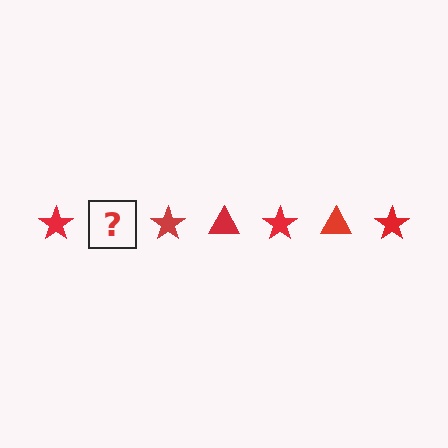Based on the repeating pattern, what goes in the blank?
The blank should be a red triangle.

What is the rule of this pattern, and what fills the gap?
The rule is that the pattern cycles through star, triangle shapes in red. The gap should be filled with a red triangle.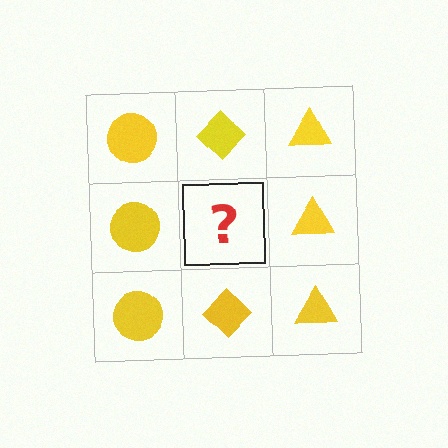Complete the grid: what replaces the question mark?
The question mark should be replaced with a yellow diamond.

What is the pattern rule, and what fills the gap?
The rule is that each column has a consistent shape. The gap should be filled with a yellow diamond.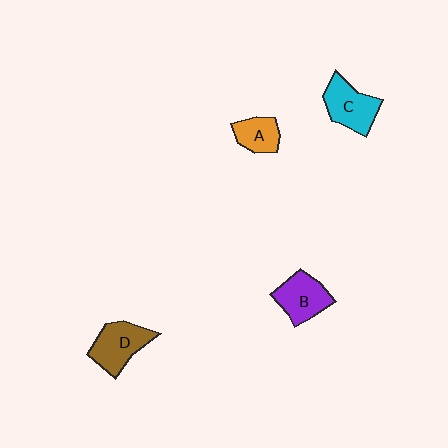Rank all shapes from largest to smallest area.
From largest to smallest: D (brown), C (cyan), B (purple), A (orange).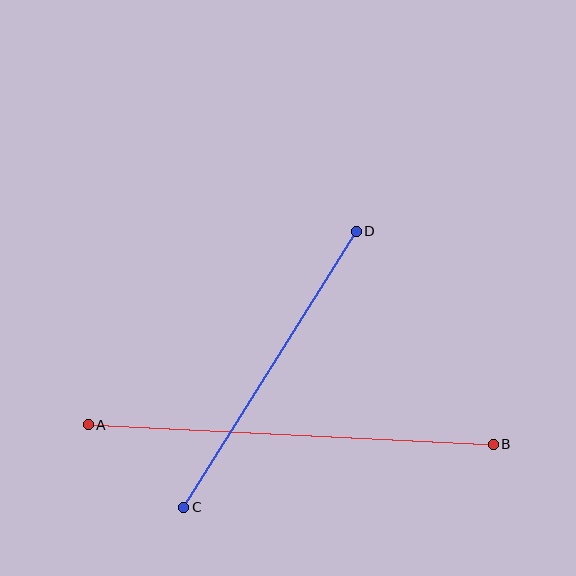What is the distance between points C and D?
The distance is approximately 325 pixels.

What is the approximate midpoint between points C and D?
The midpoint is at approximately (270, 369) pixels.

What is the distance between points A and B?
The distance is approximately 405 pixels.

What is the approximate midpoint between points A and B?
The midpoint is at approximately (291, 435) pixels.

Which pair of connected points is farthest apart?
Points A and B are farthest apart.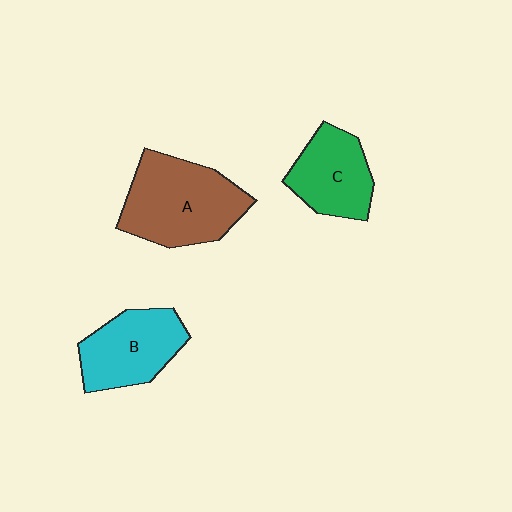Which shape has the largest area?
Shape A (brown).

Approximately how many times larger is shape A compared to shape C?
Approximately 1.5 times.